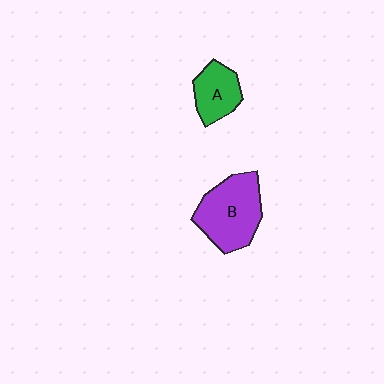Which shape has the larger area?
Shape B (purple).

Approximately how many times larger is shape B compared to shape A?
Approximately 1.7 times.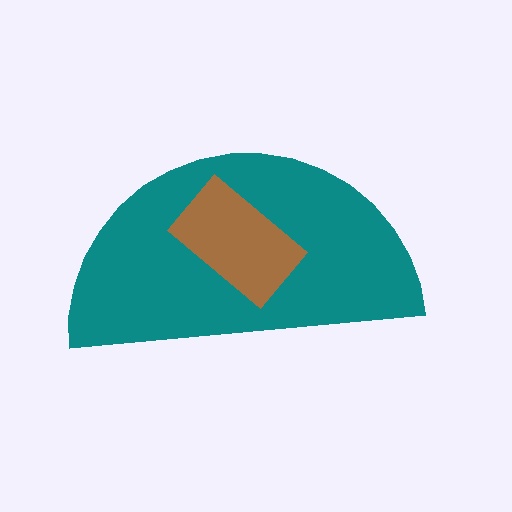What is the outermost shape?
The teal semicircle.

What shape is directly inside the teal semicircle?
The brown rectangle.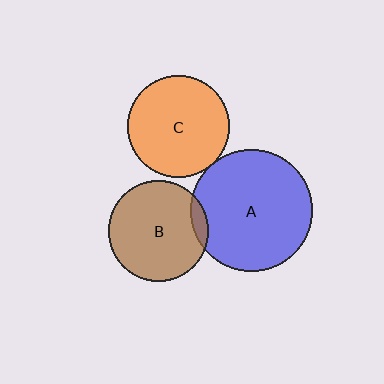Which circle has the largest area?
Circle A (blue).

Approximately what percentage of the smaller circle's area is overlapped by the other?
Approximately 5%.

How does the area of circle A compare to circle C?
Approximately 1.4 times.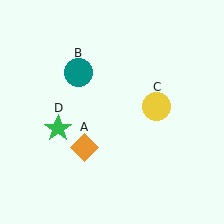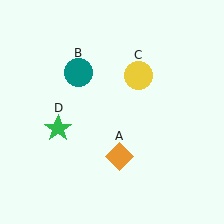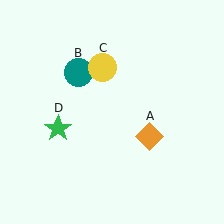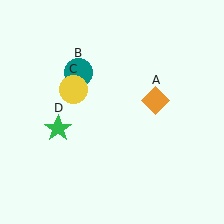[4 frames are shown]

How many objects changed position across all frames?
2 objects changed position: orange diamond (object A), yellow circle (object C).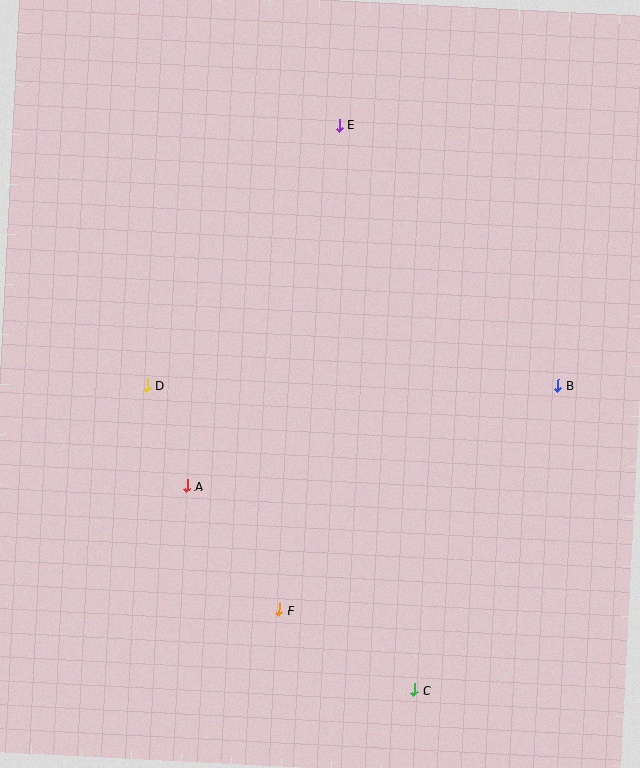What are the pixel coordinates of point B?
Point B is at (558, 386).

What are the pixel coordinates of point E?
Point E is at (340, 125).